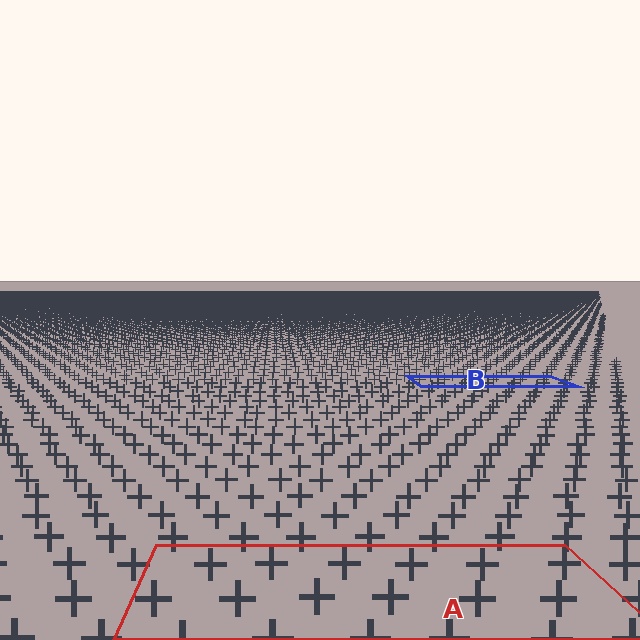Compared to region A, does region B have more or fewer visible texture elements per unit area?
Region B has more texture elements per unit area — they are packed more densely because it is farther away.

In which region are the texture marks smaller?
The texture marks are smaller in region B, because it is farther away.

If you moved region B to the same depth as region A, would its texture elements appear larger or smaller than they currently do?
They would appear larger. At a closer depth, the same texture elements are projected at a bigger on-screen size.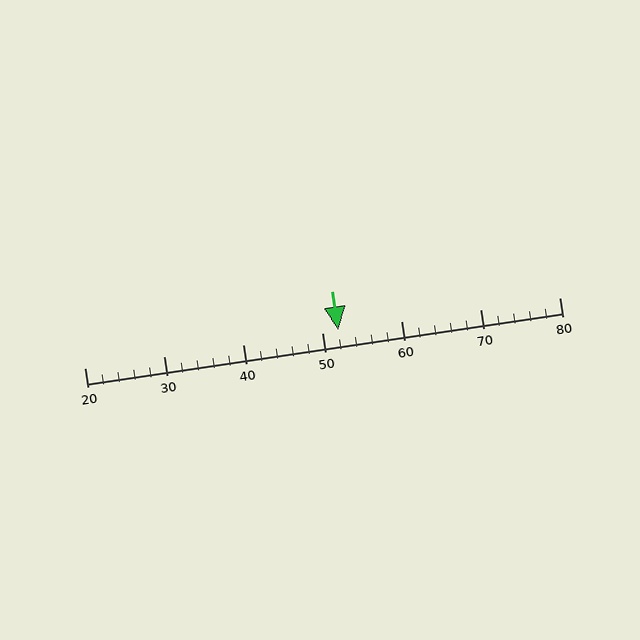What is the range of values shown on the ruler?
The ruler shows values from 20 to 80.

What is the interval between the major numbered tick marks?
The major tick marks are spaced 10 units apart.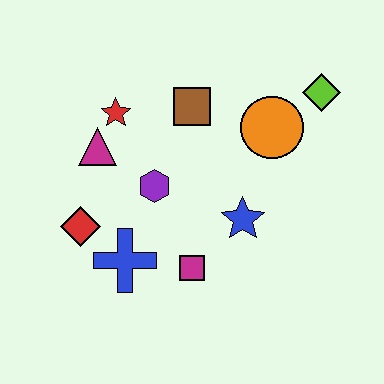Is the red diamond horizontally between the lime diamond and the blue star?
No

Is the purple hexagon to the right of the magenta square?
No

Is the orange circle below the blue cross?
No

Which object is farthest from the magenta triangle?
The lime diamond is farthest from the magenta triangle.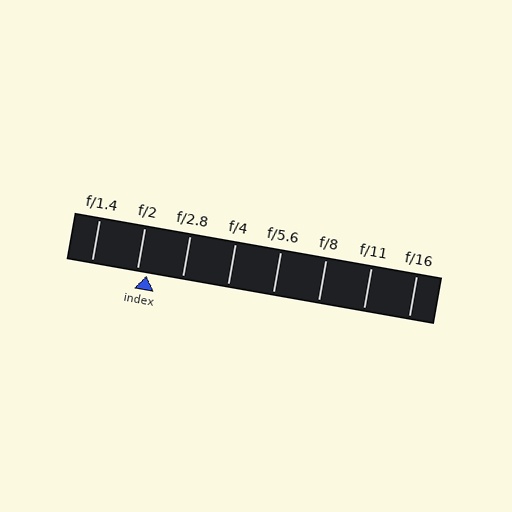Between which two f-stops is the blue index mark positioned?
The index mark is between f/2 and f/2.8.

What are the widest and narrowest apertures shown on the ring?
The widest aperture shown is f/1.4 and the narrowest is f/16.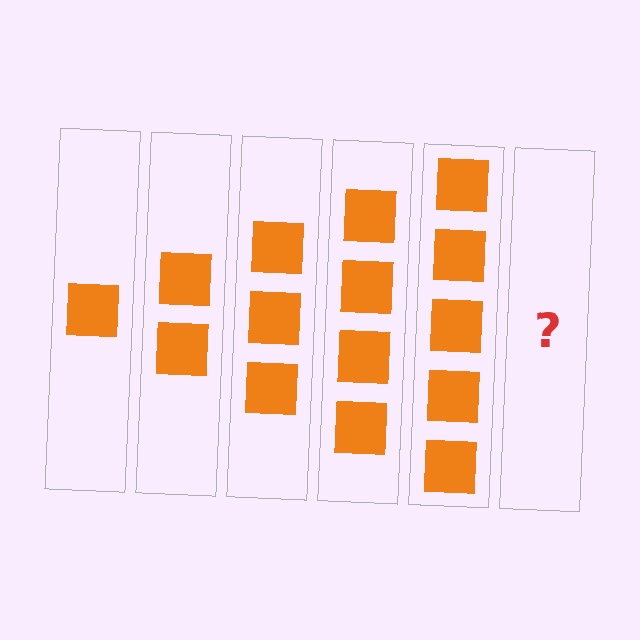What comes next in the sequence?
The next element should be 6 squares.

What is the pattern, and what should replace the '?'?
The pattern is that each step adds one more square. The '?' should be 6 squares.